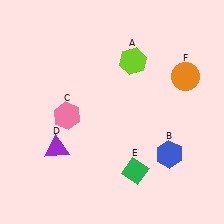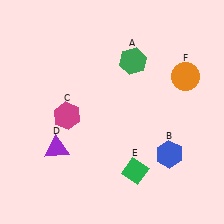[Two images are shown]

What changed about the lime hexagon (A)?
In Image 1, A is lime. In Image 2, it changed to green.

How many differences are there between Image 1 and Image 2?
There are 2 differences between the two images.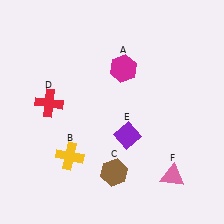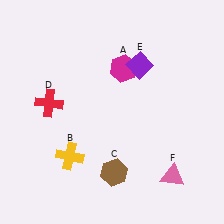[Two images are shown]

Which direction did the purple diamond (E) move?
The purple diamond (E) moved up.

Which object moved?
The purple diamond (E) moved up.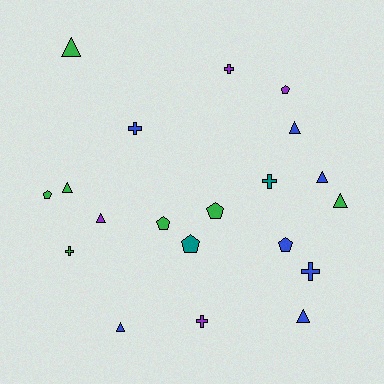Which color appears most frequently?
Green, with 7 objects.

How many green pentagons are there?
There are 3 green pentagons.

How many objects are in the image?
There are 20 objects.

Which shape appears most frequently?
Triangle, with 8 objects.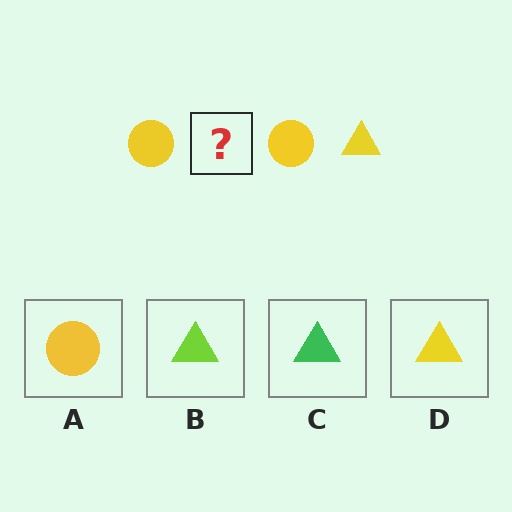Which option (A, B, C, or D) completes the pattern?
D.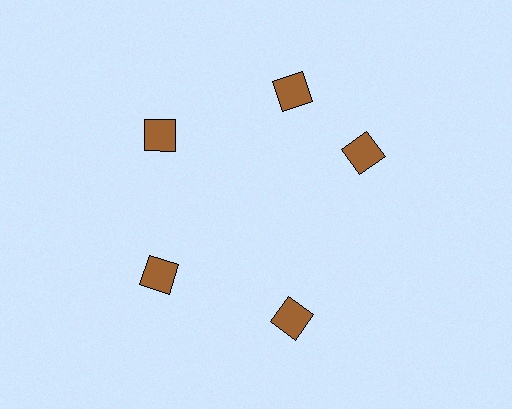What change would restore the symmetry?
The symmetry would be restored by rotating it back into even spacing with its neighbors so that all 5 squares sit at equal angles and equal distance from the center.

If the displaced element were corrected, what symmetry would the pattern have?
It would have 5-fold rotational symmetry — the pattern would map onto itself every 72 degrees.